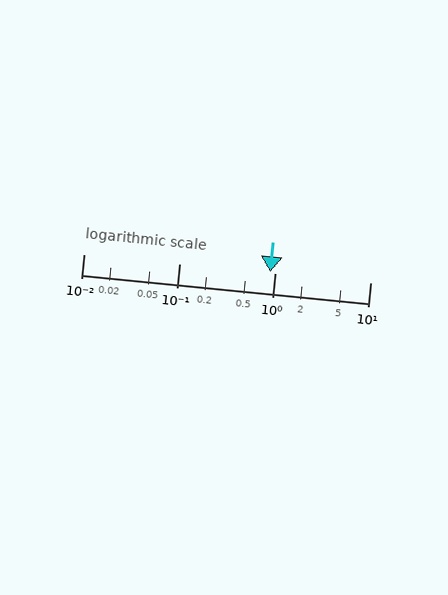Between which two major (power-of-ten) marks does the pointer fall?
The pointer is between 0.1 and 1.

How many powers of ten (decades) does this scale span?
The scale spans 3 decades, from 0.01 to 10.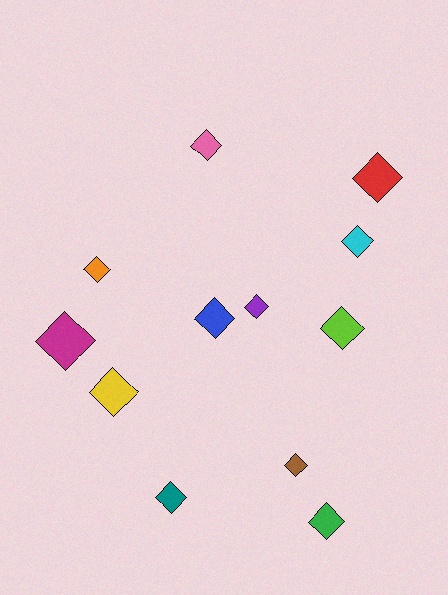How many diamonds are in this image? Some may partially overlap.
There are 12 diamonds.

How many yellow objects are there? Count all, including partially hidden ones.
There is 1 yellow object.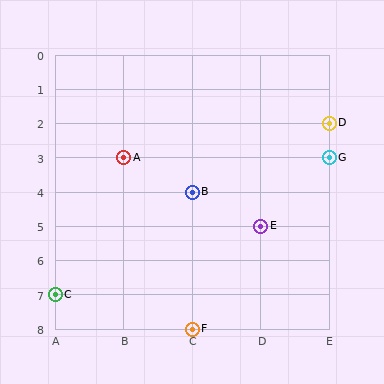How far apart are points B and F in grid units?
Points B and F are 4 rows apart.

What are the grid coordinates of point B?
Point B is at grid coordinates (C, 4).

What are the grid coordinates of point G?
Point G is at grid coordinates (E, 3).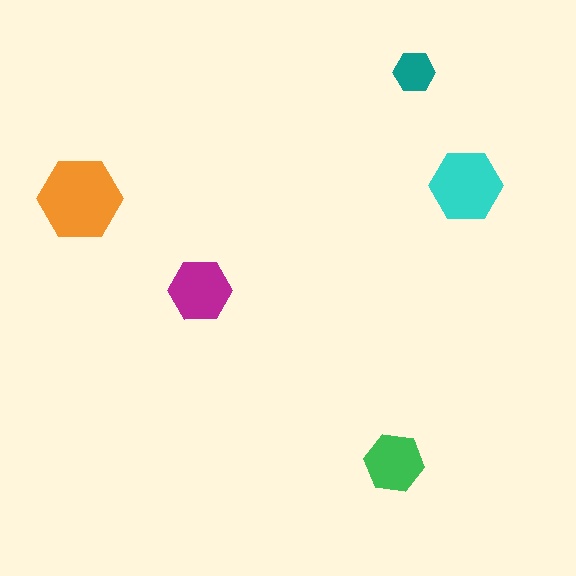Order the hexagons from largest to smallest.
the orange one, the cyan one, the magenta one, the green one, the teal one.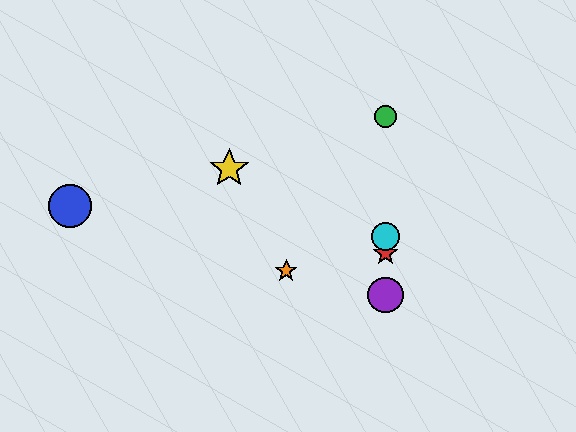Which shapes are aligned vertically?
The red star, the green circle, the purple circle, the cyan circle are aligned vertically.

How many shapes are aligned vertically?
4 shapes (the red star, the green circle, the purple circle, the cyan circle) are aligned vertically.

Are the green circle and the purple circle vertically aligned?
Yes, both are at x≈386.